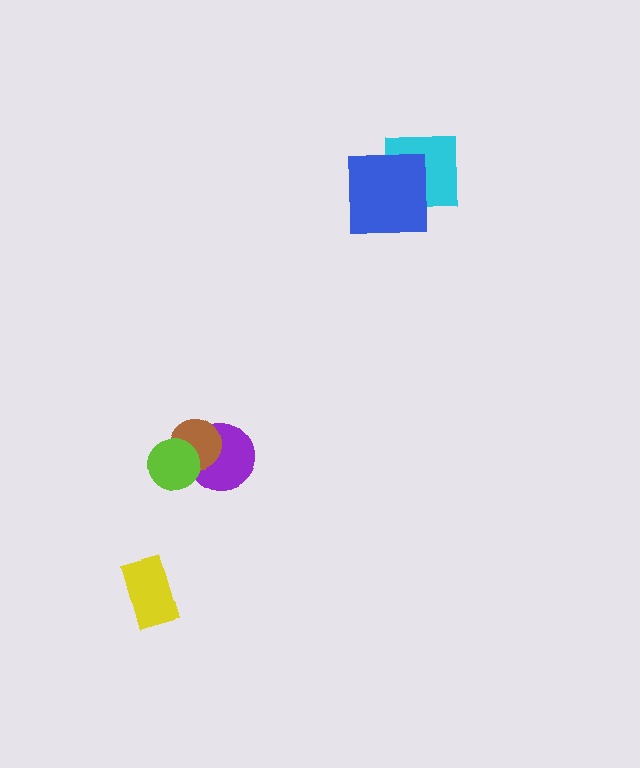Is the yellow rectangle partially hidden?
No, no other shape covers it.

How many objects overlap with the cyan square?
1 object overlaps with the cyan square.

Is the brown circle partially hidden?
Yes, it is partially covered by another shape.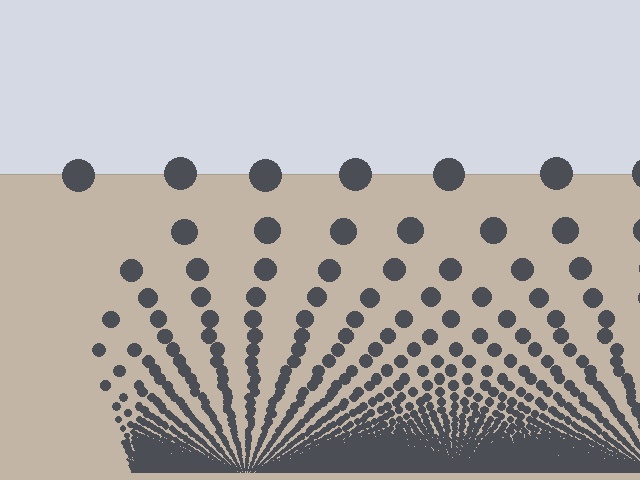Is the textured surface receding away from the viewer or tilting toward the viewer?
The surface appears to tilt toward the viewer. Texture elements get larger and sparser toward the top.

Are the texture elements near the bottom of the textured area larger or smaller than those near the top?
Smaller. The gradient is inverted — elements near the bottom are smaller and denser.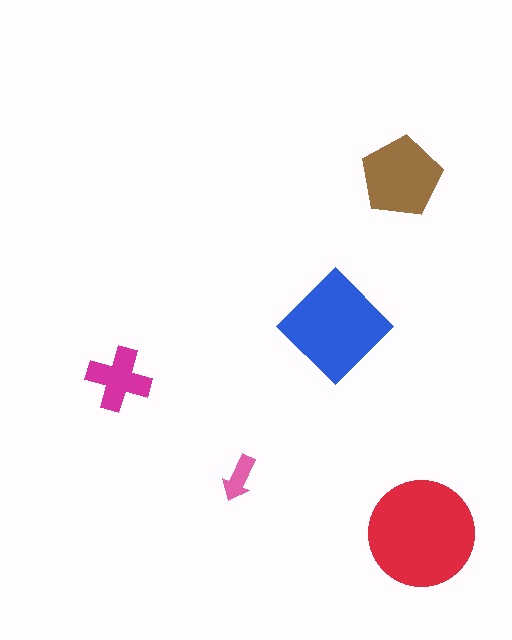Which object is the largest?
The red circle.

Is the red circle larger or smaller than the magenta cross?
Larger.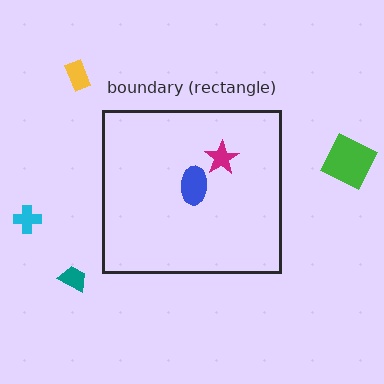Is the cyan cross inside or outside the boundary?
Outside.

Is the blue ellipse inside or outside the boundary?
Inside.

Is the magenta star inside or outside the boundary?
Inside.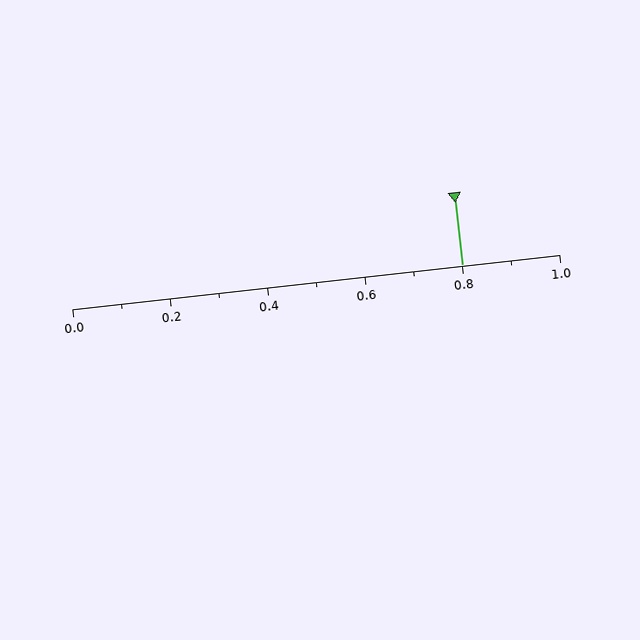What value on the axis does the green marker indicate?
The marker indicates approximately 0.8.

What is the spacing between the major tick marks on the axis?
The major ticks are spaced 0.2 apart.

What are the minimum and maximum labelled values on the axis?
The axis runs from 0.0 to 1.0.